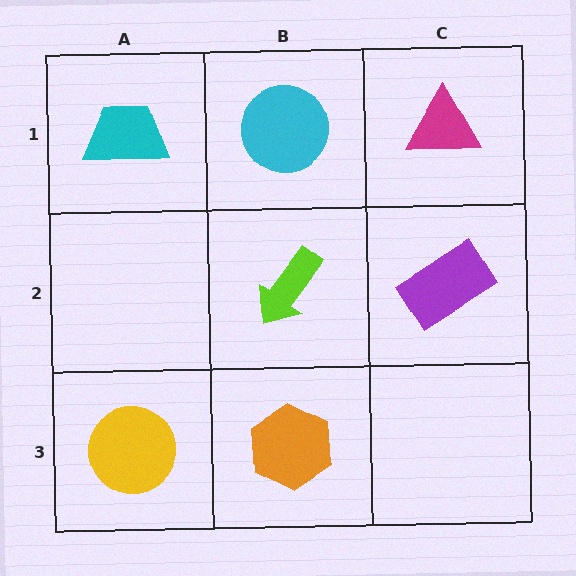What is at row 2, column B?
A lime arrow.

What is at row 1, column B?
A cyan circle.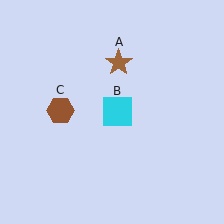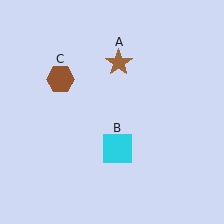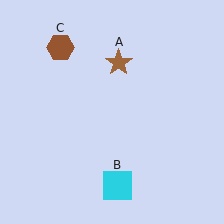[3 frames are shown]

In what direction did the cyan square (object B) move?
The cyan square (object B) moved down.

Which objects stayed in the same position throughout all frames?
Brown star (object A) remained stationary.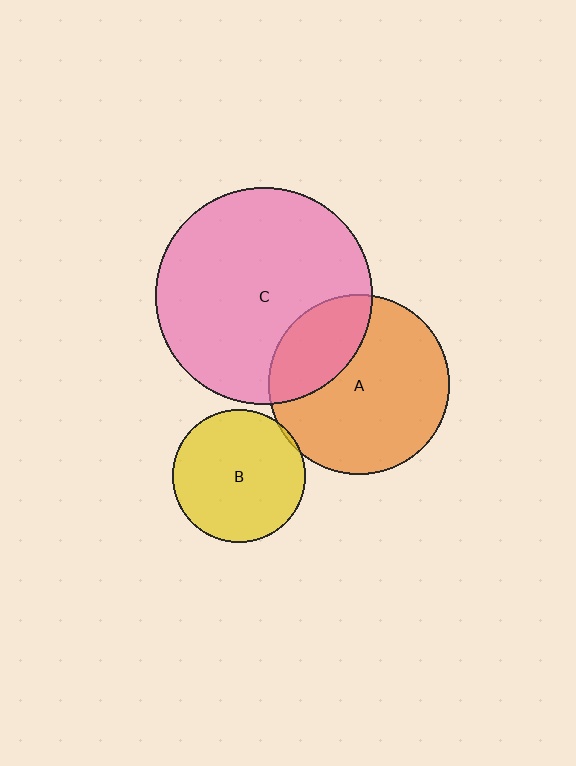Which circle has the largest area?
Circle C (pink).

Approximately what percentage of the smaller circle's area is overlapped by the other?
Approximately 5%.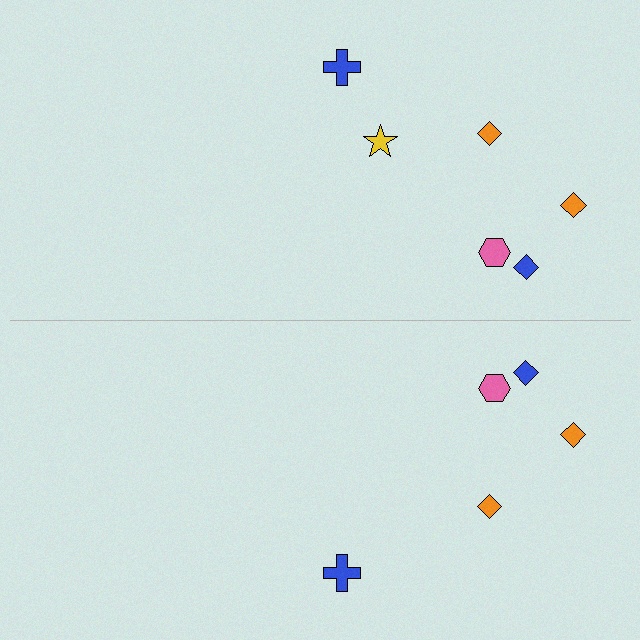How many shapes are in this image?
There are 11 shapes in this image.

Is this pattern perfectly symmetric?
No, the pattern is not perfectly symmetric. A yellow star is missing from the bottom side.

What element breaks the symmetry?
A yellow star is missing from the bottom side.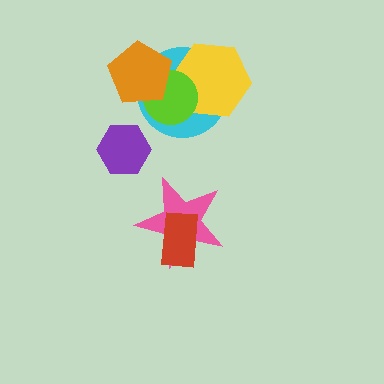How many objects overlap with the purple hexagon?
0 objects overlap with the purple hexagon.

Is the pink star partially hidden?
Yes, it is partially covered by another shape.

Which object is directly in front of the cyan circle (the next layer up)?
The yellow hexagon is directly in front of the cyan circle.